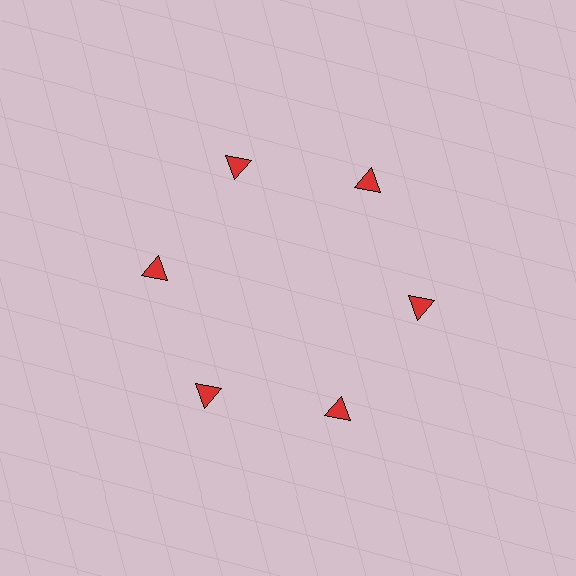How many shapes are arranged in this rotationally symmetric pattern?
There are 6 shapes, arranged in 6 groups of 1.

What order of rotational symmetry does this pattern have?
This pattern has 6-fold rotational symmetry.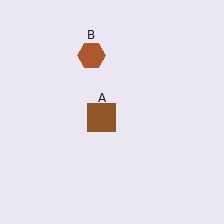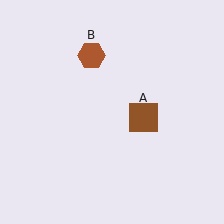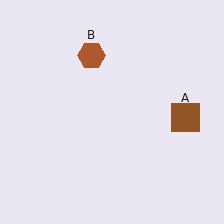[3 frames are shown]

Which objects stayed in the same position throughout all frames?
Brown hexagon (object B) remained stationary.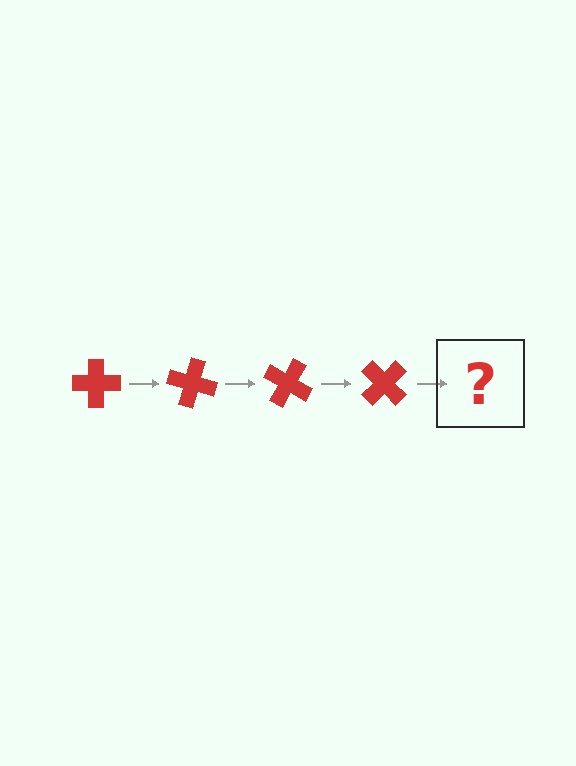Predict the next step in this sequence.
The next step is a red cross rotated 60 degrees.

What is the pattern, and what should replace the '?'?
The pattern is that the cross rotates 15 degrees each step. The '?' should be a red cross rotated 60 degrees.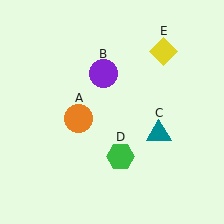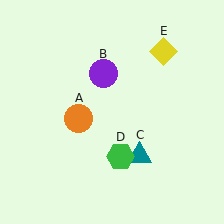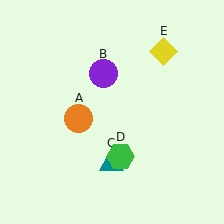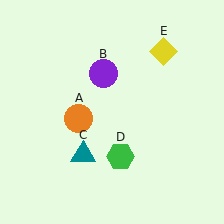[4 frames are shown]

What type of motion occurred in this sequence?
The teal triangle (object C) rotated clockwise around the center of the scene.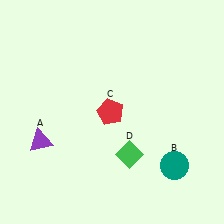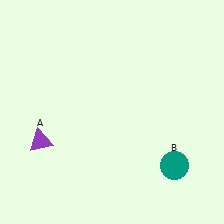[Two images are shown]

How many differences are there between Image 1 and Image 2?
There are 2 differences between the two images.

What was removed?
The red pentagon (C), the green diamond (D) were removed in Image 2.